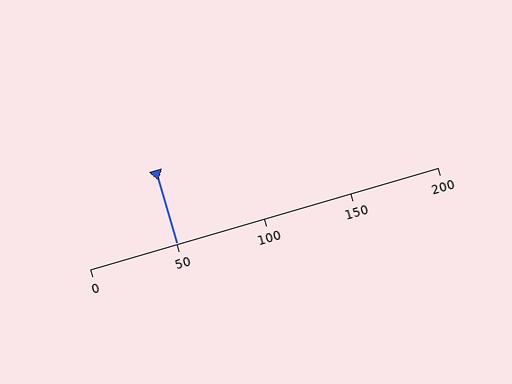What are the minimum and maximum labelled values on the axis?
The axis runs from 0 to 200.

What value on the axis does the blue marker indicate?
The marker indicates approximately 50.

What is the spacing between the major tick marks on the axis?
The major ticks are spaced 50 apart.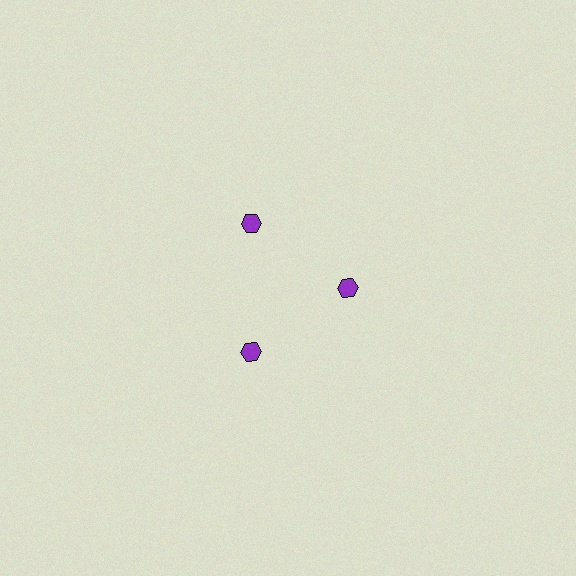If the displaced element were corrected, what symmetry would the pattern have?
It would have 3-fold rotational symmetry — the pattern would map onto itself every 120 degrees.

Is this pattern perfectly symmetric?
No. The 3 purple hexagons are arranged in a ring, but one element near the 3 o'clock position is pulled inward toward the center, breaking the 3-fold rotational symmetry.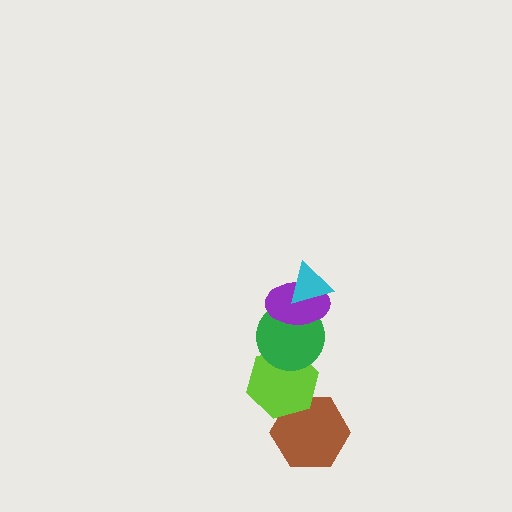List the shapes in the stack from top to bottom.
From top to bottom: the cyan triangle, the purple ellipse, the green circle, the lime hexagon, the brown hexagon.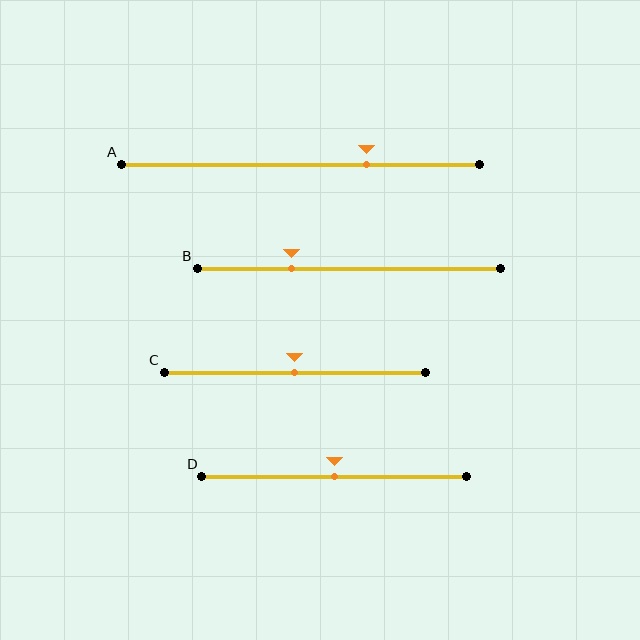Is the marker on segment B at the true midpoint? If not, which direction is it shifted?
No, the marker on segment B is shifted to the left by about 19% of the segment length.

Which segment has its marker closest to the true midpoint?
Segment C has its marker closest to the true midpoint.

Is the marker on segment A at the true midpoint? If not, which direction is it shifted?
No, the marker on segment A is shifted to the right by about 18% of the segment length.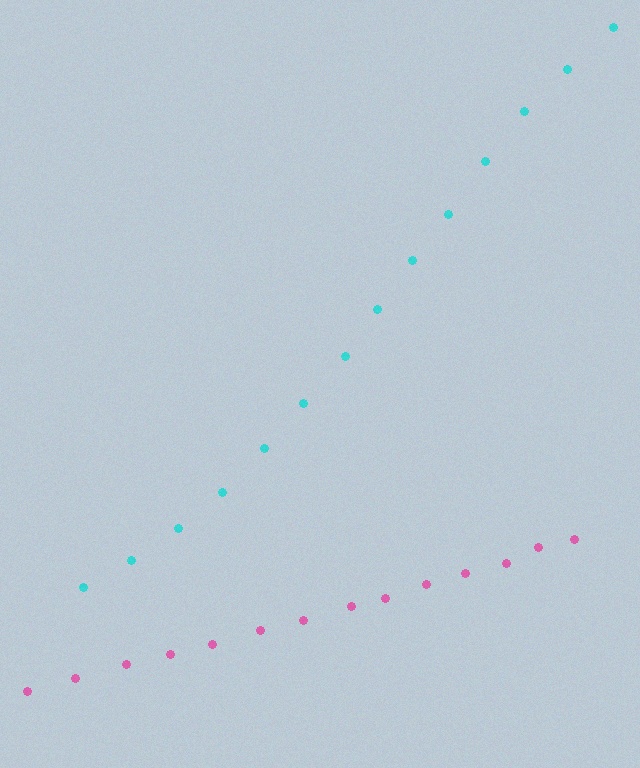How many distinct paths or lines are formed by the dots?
There are 2 distinct paths.